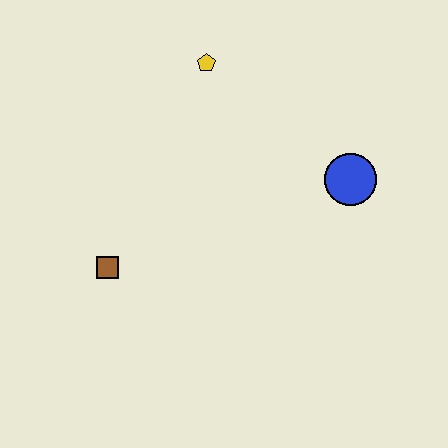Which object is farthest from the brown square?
The blue circle is farthest from the brown square.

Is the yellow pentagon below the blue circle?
No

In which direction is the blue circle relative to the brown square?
The blue circle is to the right of the brown square.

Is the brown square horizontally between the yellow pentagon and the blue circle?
No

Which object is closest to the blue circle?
The yellow pentagon is closest to the blue circle.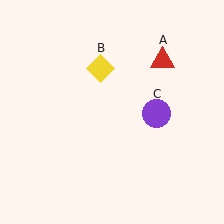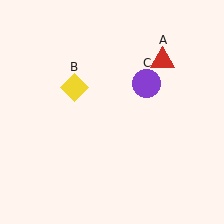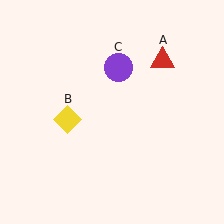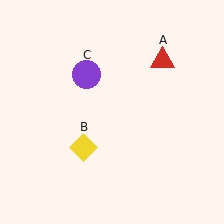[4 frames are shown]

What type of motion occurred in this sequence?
The yellow diamond (object B), purple circle (object C) rotated counterclockwise around the center of the scene.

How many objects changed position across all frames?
2 objects changed position: yellow diamond (object B), purple circle (object C).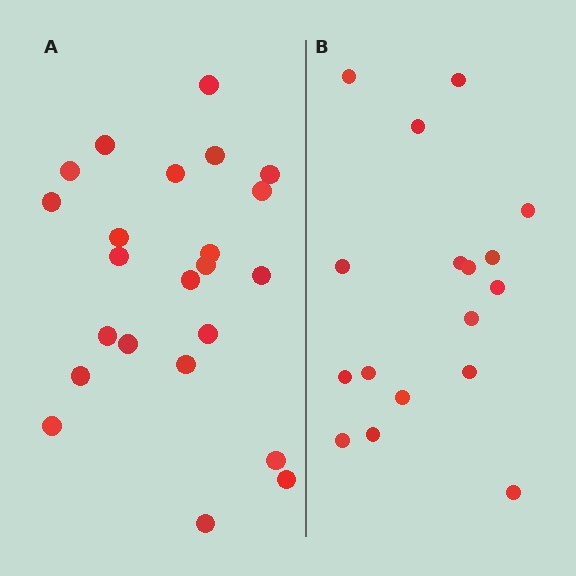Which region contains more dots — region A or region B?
Region A (the left region) has more dots.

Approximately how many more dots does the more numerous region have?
Region A has about 6 more dots than region B.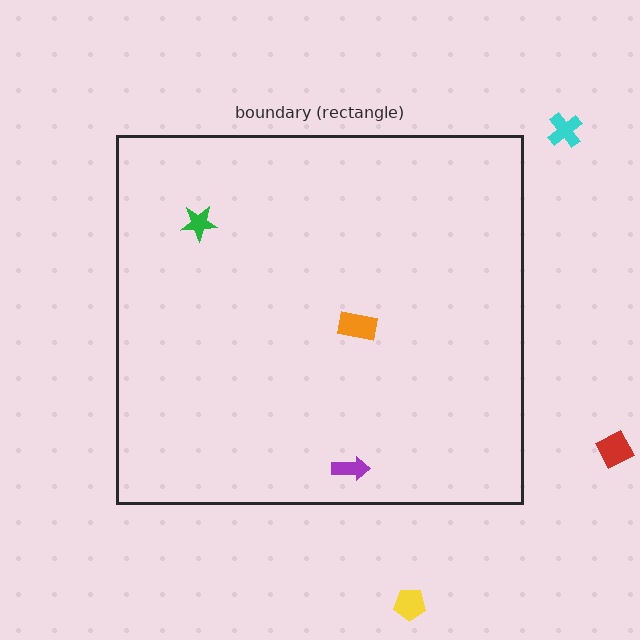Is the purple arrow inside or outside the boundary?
Inside.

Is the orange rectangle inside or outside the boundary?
Inside.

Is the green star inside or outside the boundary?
Inside.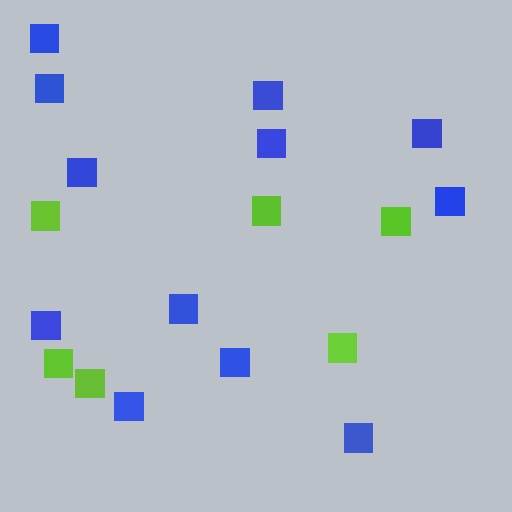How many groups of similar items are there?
There are 2 groups: one group of lime squares (6) and one group of blue squares (12).